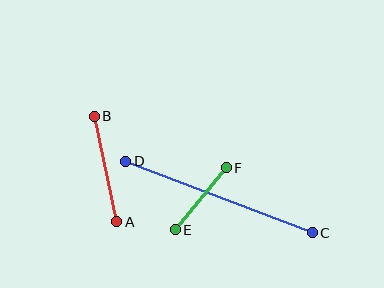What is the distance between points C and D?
The distance is approximately 200 pixels.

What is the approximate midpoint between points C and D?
The midpoint is at approximately (219, 197) pixels.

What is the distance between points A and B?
The distance is approximately 108 pixels.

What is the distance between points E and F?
The distance is approximately 80 pixels.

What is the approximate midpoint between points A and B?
The midpoint is at approximately (106, 169) pixels.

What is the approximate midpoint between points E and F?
The midpoint is at approximately (201, 199) pixels.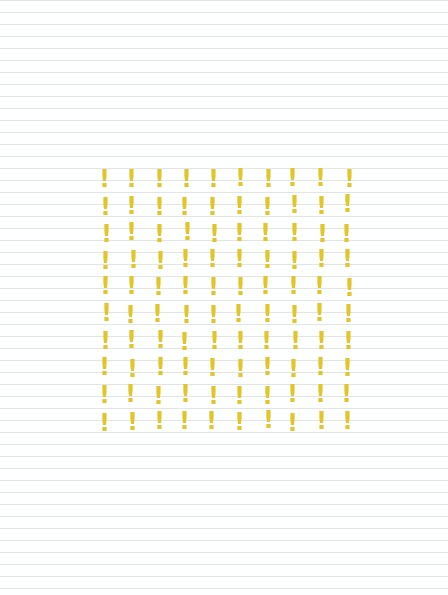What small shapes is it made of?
It is made of small exclamation marks.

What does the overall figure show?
The overall figure shows a square.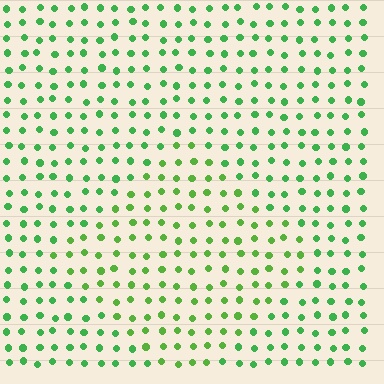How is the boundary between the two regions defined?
The boundary is defined purely by a slight shift in hue (about 22 degrees). Spacing, size, and orientation are identical on both sides.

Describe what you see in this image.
The image is filled with small green elements in a uniform arrangement. A diamond-shaped region is visible where the elements are tinted to a slightly different hue, forming a subtle color boundary.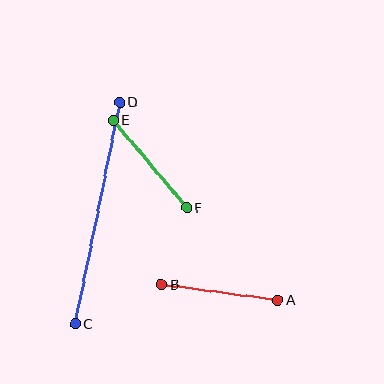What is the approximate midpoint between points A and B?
The midpoint is at approximately (220, 293) pixels.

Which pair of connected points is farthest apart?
Points C and D are farthest apart.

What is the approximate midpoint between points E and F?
The midpoint is at approximately (150, 164) pixels.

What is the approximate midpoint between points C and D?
The midpoint is at approximately (97, 213) pixels.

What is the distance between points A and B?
The distance is approximately 118 pixels.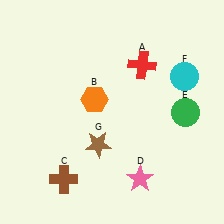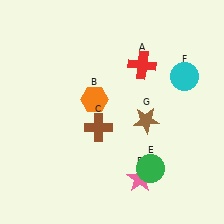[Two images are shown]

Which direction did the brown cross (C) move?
The brown cross (C) moved up.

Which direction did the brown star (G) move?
The brown star (G) moved right.